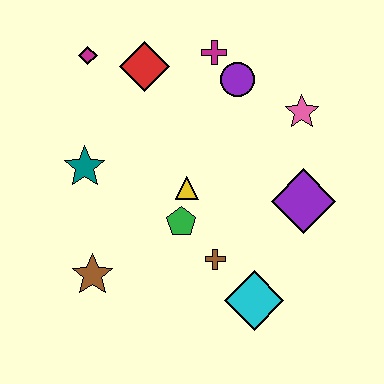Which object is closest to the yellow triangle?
The green pentagon is closest to the yellow triangle.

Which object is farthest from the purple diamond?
The magenta diamond is farthest from the purple diamond.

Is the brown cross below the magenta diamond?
Yes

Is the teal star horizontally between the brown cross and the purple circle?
No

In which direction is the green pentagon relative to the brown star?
The green pentagon is to the right of the brown star.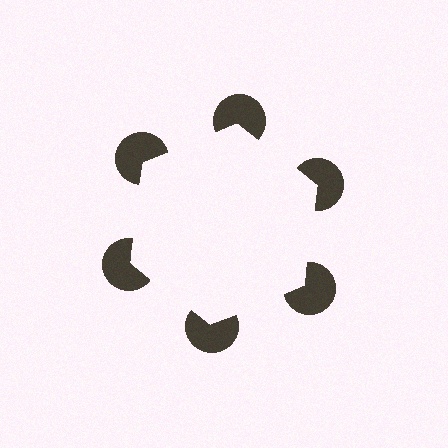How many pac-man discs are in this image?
There are 6 — one at each vertex of the illusory hexagon.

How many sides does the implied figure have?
6 sides.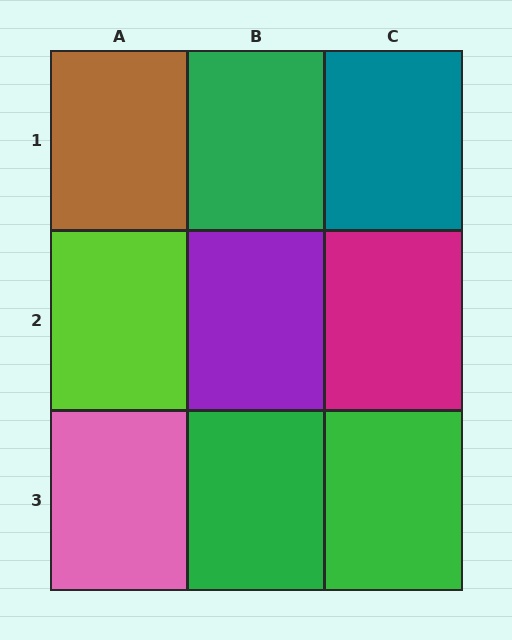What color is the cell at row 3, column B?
Green.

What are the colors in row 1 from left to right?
Brown, green, teal.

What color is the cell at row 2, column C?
Magenta.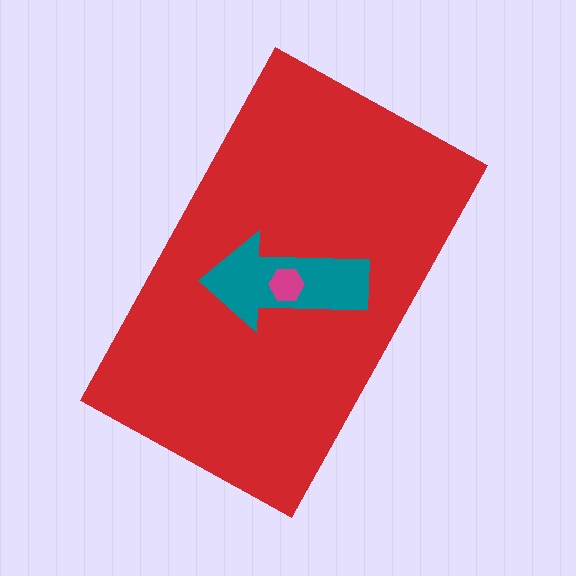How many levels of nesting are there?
3.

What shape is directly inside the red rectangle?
The teal arrow.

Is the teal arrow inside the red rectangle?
Yes.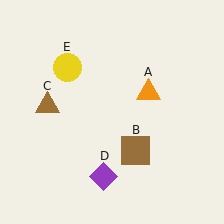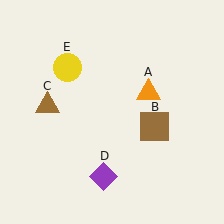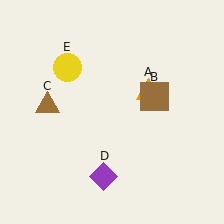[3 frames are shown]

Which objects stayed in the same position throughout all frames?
Orange triangle (object A) and brown triangle (object C) and purple diamond (object D) and yellow circle (object E) remained stationary.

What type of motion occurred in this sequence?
The brown square (object B) rotated counterclockwise around the center of the scene.